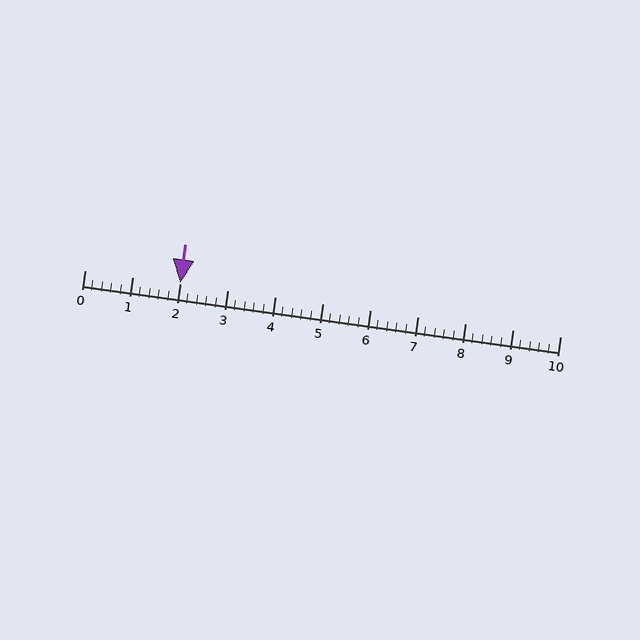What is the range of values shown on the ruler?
The ruler shows values from 0 to 10.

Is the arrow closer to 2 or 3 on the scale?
The arrow is closer to 2.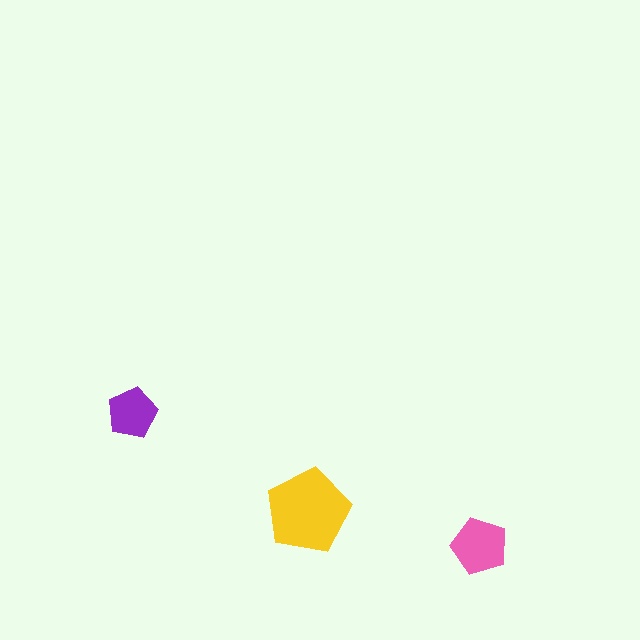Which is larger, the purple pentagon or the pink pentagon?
The pink one.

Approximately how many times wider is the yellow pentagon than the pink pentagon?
About 1.5 times wider.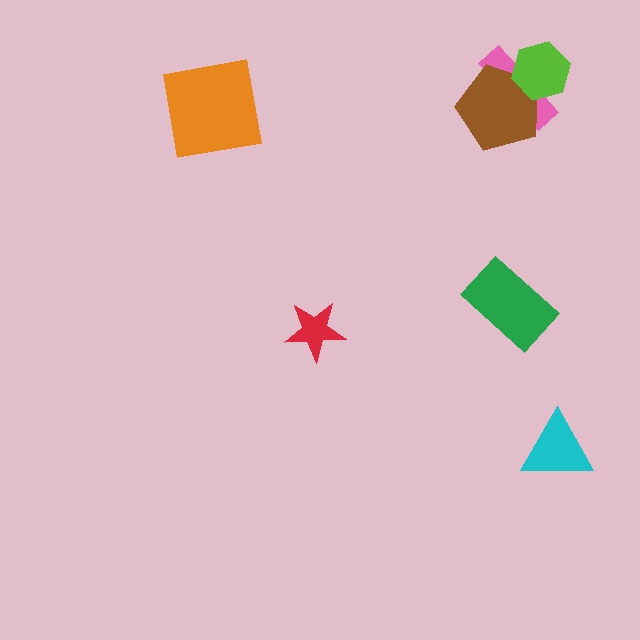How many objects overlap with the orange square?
0 objects overlap with the orange square.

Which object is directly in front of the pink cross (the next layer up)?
The brown pentagon is directly in front of the pink cross.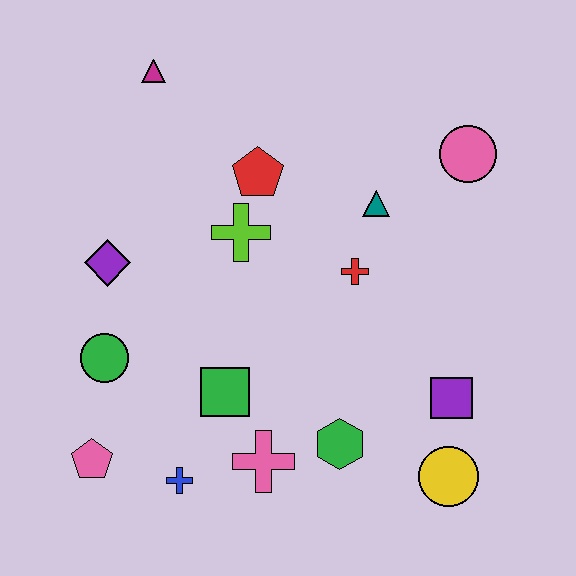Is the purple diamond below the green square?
No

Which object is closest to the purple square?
The yellow circle is closest to the purple square.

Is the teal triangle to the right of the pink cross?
Yes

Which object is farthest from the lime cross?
The yellow circle is farthest from the lime cross.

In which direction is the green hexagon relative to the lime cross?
The green hexagon is below the lime cross.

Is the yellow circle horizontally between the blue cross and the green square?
No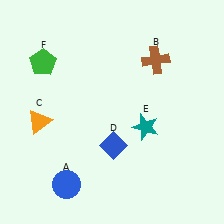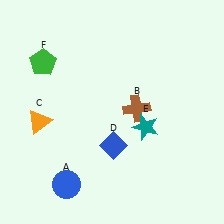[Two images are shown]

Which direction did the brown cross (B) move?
The brown cross (B) moved down.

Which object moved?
The brown cross (B) moved down.